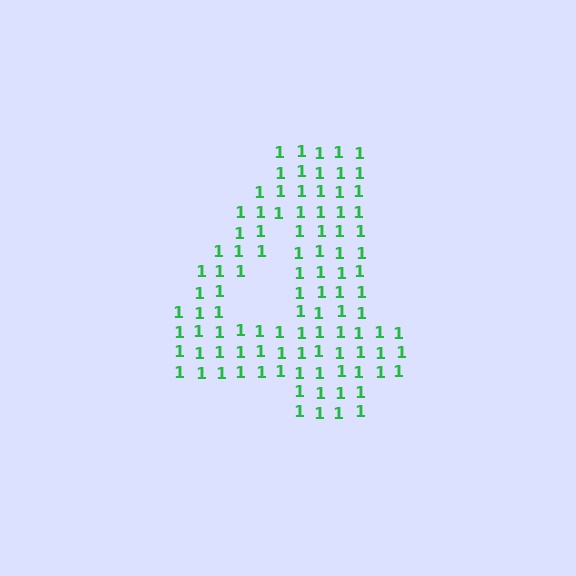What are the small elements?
The small elements are digit 1's.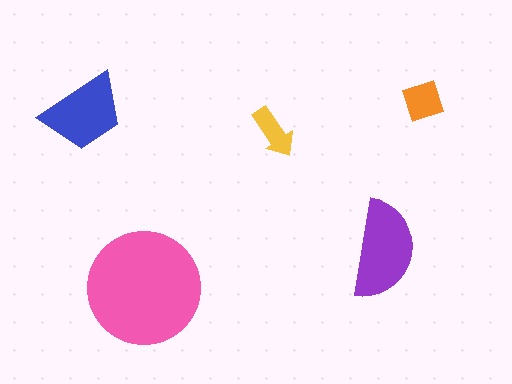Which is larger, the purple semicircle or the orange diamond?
The purple semicircle.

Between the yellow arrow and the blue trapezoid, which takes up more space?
The blue trapezoid.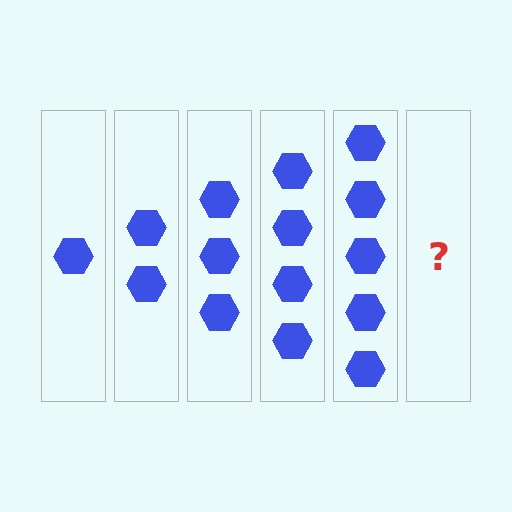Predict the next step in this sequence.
The next step is 6 hexagons.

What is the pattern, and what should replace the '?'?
The pattern is that each step adds one more hexagon. The '?' should be 6 hexagons.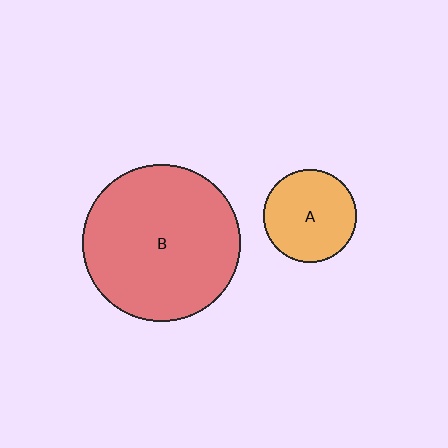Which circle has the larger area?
Circle B (red).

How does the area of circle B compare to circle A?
Approximately 2.9 times.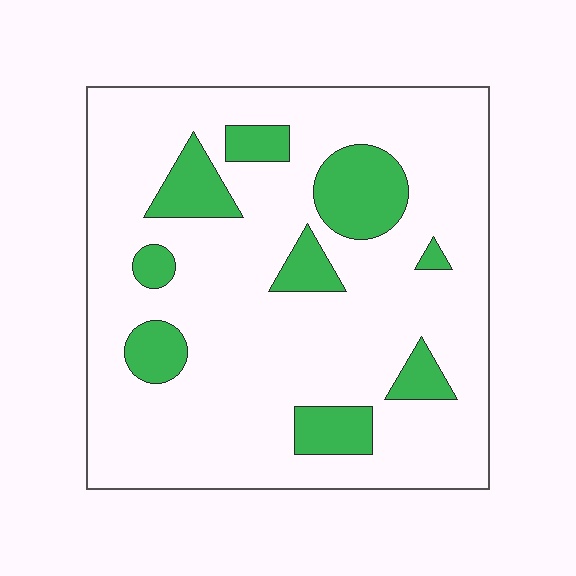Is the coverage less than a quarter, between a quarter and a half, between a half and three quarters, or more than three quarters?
Less than a quarter.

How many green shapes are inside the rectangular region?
9.